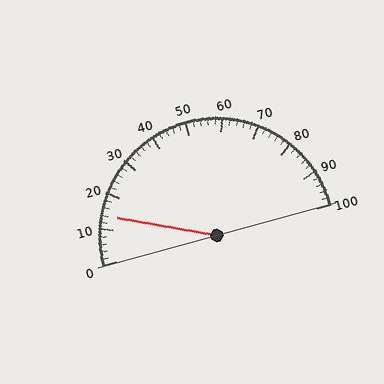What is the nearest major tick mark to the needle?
The nearest major tick mark is 10.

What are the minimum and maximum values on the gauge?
The gauge ranges from 0 to 100.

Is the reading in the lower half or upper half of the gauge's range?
The reading is in the lower half of the range (0 to 100).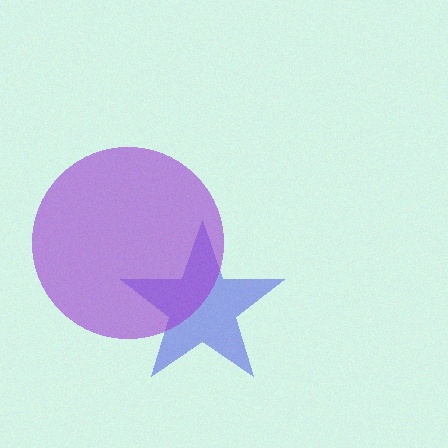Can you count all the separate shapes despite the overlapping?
Yes, there are 2 separate shapes.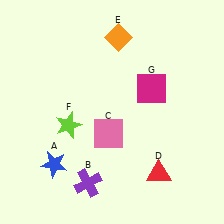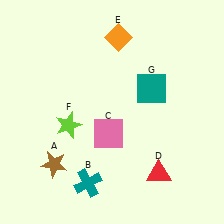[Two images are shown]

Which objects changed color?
A changed from blue to brown. B changed from purple to teal. G changed from magenta to teal.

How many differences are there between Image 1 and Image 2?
There are 3 differences between the two images.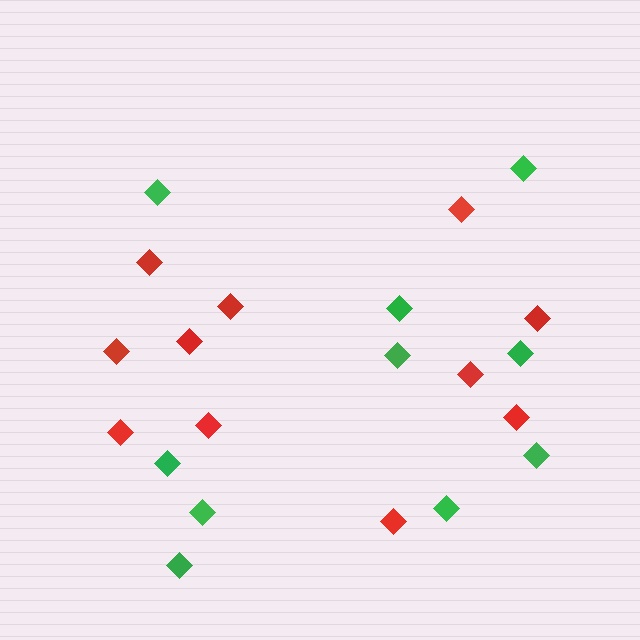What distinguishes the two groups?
There are 2 groups: one group of red diamonds (11) and one group of green diamonds (10).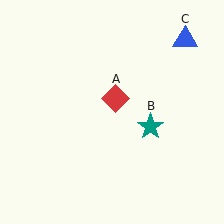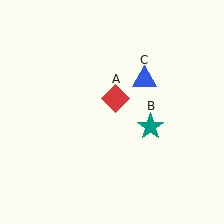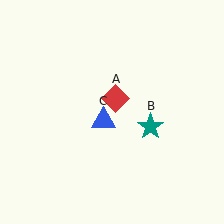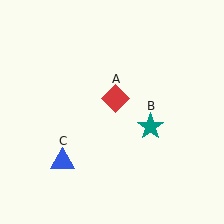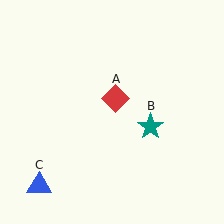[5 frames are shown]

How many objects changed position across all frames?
1 object changed position: blue triangle (object C).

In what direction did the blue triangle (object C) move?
The blue triangle (object C) moved down and to the left.